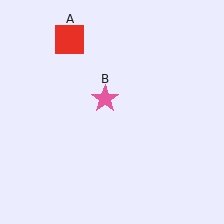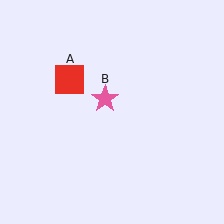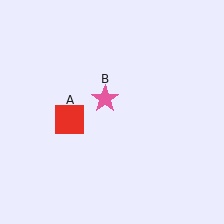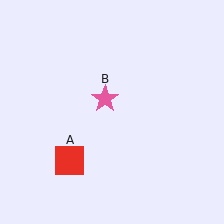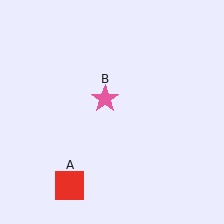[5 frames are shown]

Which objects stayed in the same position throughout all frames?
Pink star (object B) remained stationary.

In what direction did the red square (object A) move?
The red square (object A) moved down.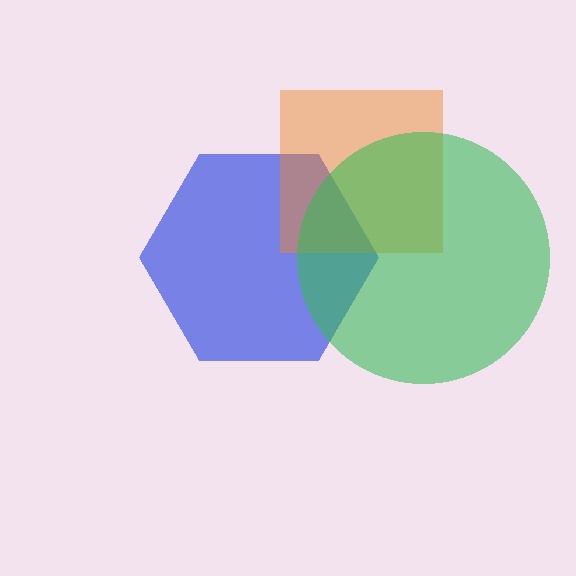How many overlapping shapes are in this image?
There are 3 overlapping shapes in the image.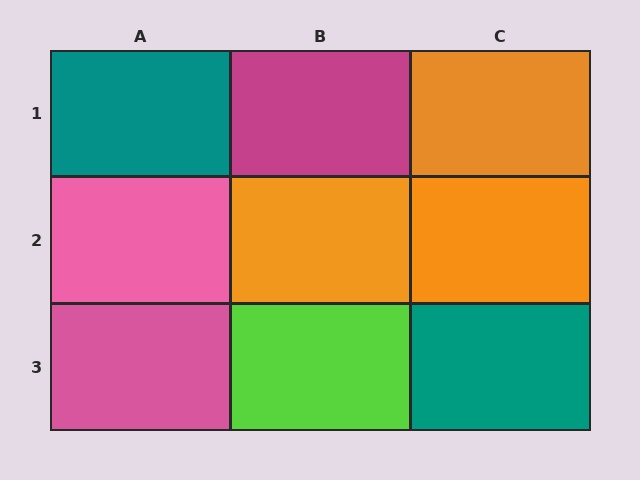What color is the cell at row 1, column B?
Magenta.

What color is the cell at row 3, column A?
Pink.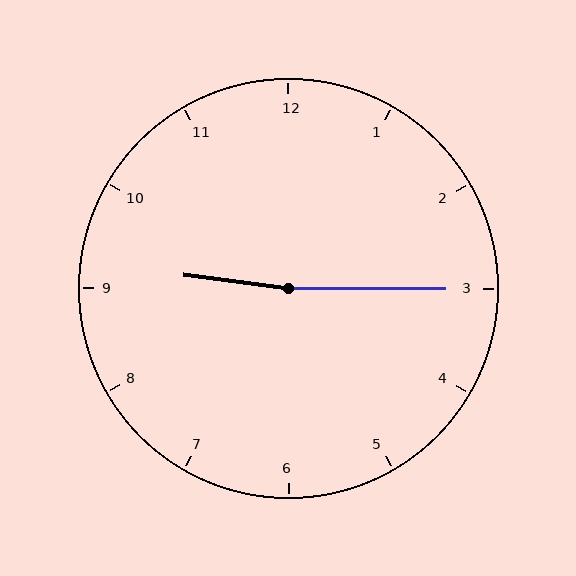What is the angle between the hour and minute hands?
Approximately 172 degrees.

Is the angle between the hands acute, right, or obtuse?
It is obtuse.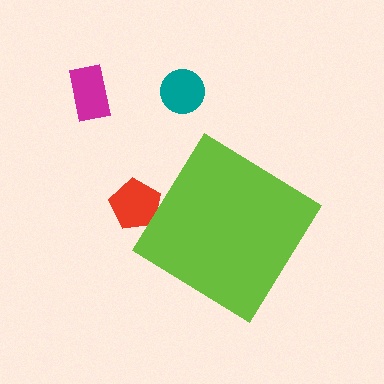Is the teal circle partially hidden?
No, the teal circle is fully visible.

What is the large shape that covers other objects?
A lime diamond.